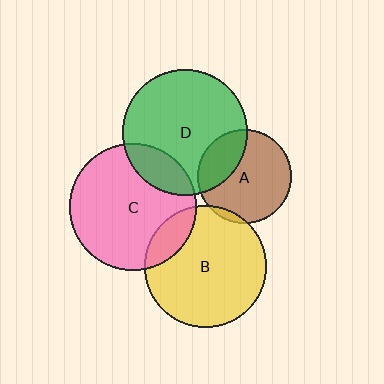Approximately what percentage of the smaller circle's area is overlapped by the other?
Approximately 15%.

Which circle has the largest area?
Circle C (pink).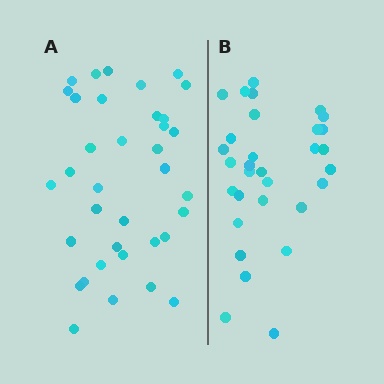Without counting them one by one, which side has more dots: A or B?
Region A (the left region) has more dots.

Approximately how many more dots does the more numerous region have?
Region A has about 5 more dots than region B.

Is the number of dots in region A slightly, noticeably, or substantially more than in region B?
Region A has only slightly more — the two regions are fairly close. The ratio is roughly 1.2 to 1.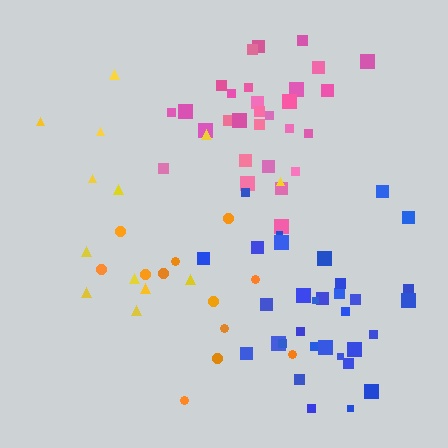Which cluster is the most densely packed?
Pink.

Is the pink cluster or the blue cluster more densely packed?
Pink.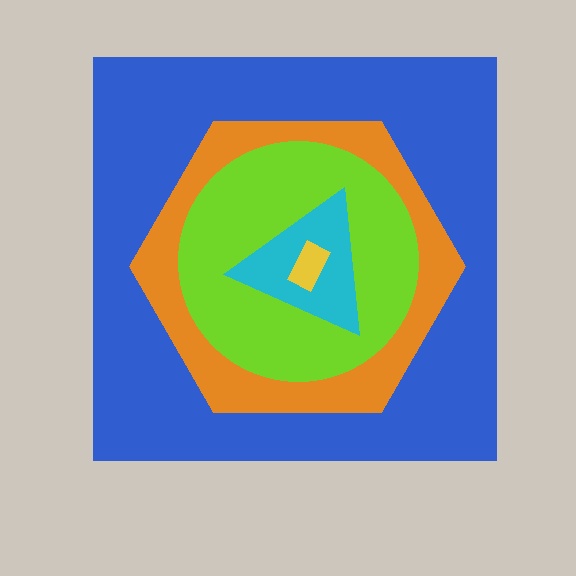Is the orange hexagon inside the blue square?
Yes.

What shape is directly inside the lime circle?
The cyan triangle.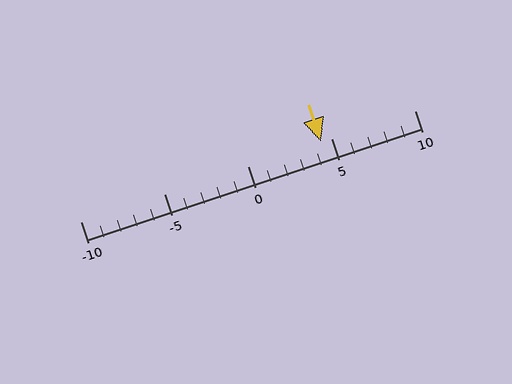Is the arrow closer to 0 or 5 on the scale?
The arrow is closer to 5.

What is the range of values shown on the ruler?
The ruler shows values from -10 to 10.